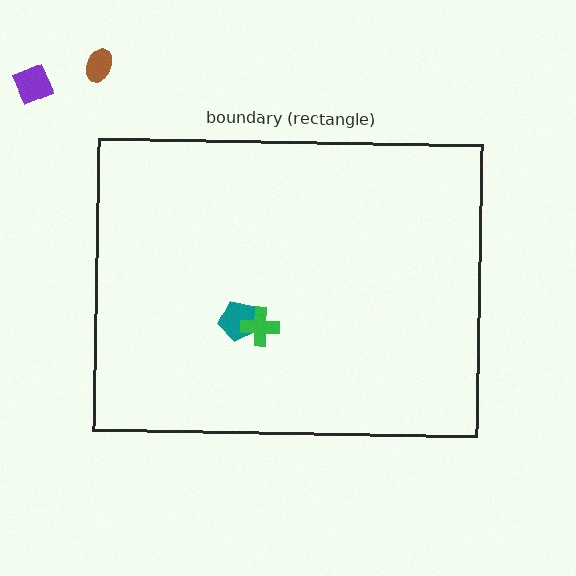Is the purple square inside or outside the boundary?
Outside.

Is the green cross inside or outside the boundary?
Inside.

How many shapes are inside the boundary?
2 inside, 2 outside.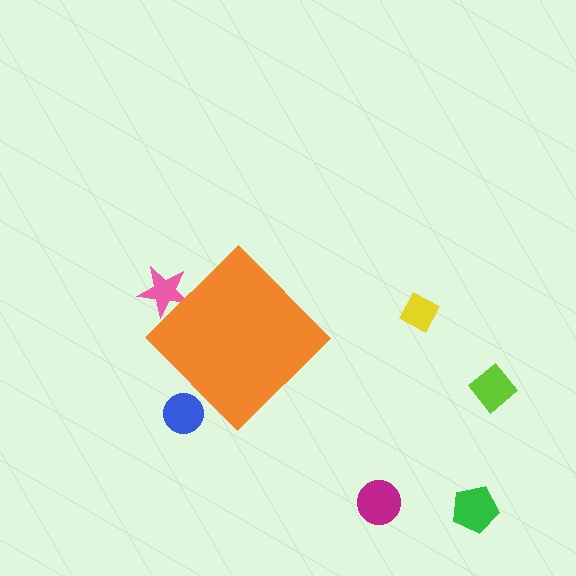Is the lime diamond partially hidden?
No, the lime diamond is fully visible.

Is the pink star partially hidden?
Yes, the pink star is partially hidden behind the orange diamond.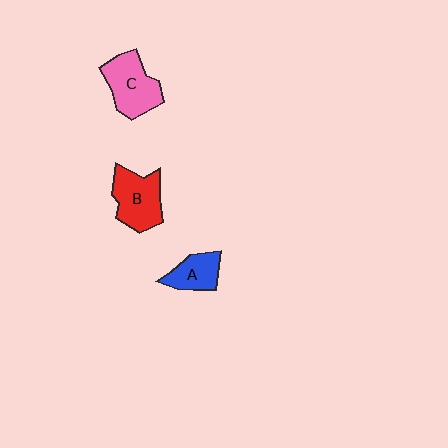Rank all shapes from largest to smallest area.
From largest to smallest: C (pink), B (red), A (blue).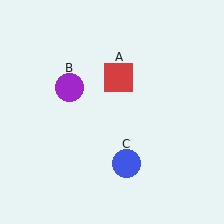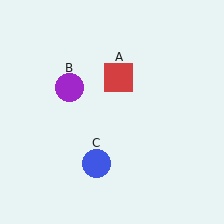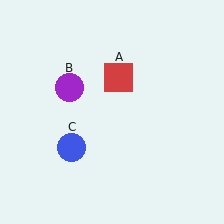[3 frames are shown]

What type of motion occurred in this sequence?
The blue circle (object C) rotated clockwise around the center of the scene.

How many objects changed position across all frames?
1 object changed position: blue circle (object C).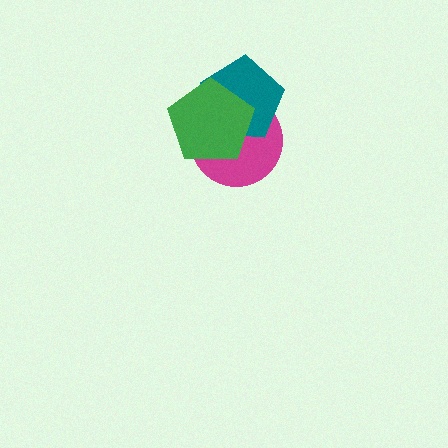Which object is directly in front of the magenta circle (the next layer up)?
The teal pentagon is directly in front of the magenta circle.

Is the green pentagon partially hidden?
No, no other shape covers it.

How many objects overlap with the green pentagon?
2 objects overlap with the green pentagon.